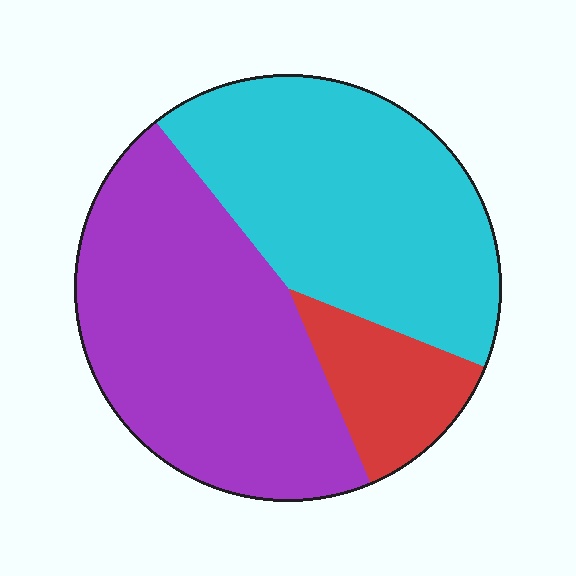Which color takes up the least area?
Red, at roughly 15%.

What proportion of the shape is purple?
Purple covers roughly 45% of the shape.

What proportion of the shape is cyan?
Cyan covers roughly 40% of the shape.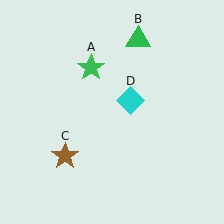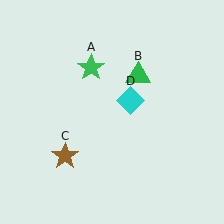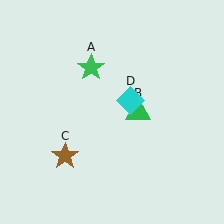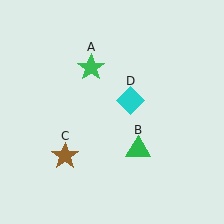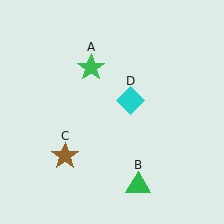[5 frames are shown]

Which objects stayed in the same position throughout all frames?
Green star (object A) and brown star (object C) and cyan diamond (object D) remained stationary.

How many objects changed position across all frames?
1 object changed position: green triangle (object B).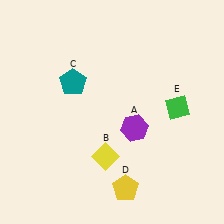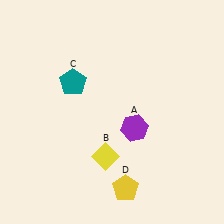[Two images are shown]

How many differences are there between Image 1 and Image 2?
There is 1 difference between the two images.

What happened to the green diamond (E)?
The green diamond (E) was removed in Image 2. It was in the top-right area of Image 1.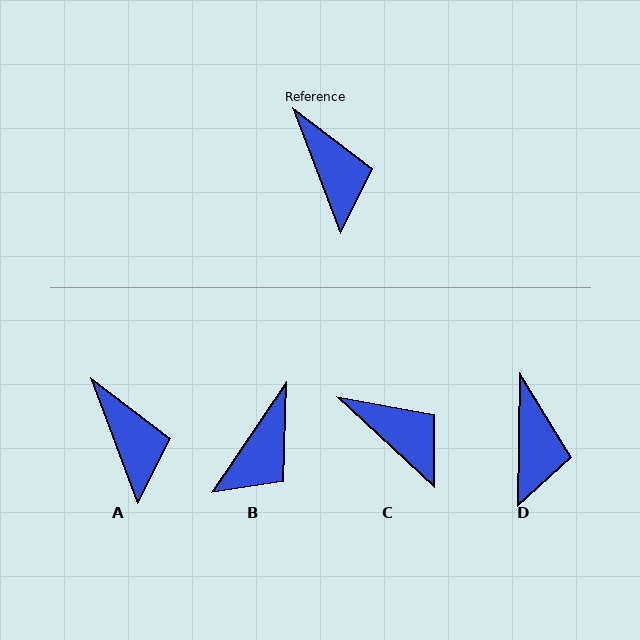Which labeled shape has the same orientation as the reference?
A.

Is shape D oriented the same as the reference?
No, it is off by about 22 degrees.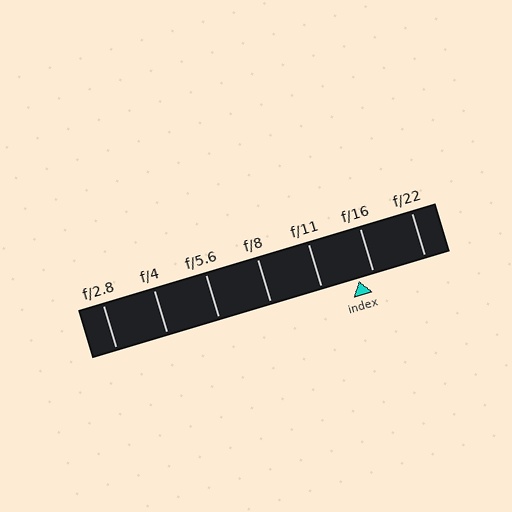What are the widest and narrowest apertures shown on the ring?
The widest aperture shown is f/2.8 and the narrowest is f/22.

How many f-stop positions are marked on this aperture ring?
There are 7 f-stop positions marked.